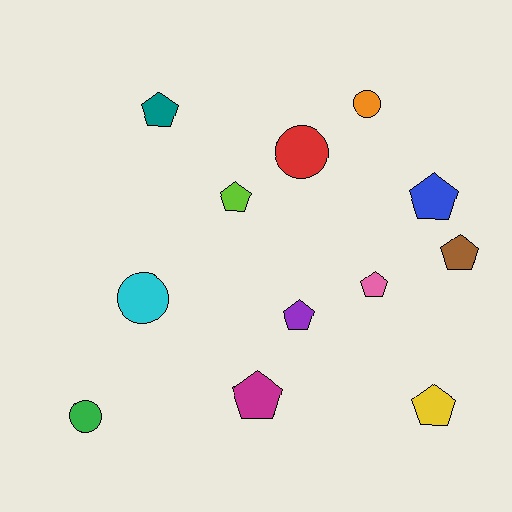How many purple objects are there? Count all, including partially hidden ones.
There is 1 purple object.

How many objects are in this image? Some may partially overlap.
There are 12 objects.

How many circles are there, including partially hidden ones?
There are 4 circles.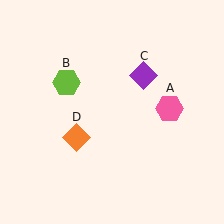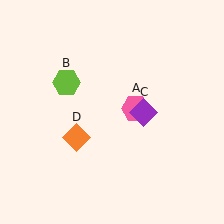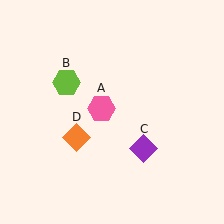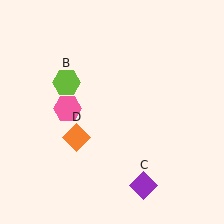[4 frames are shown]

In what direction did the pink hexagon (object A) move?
The pink hexagon (object A) moved left.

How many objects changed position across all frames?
2 objects changed position: pink hexagon (object A), purple diamond (object C).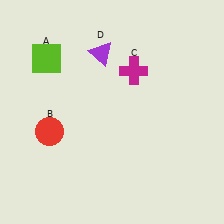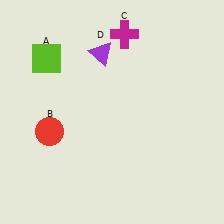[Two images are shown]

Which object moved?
The magenta cross (C) moved up.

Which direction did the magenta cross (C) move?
The magenta cross (C) moved up.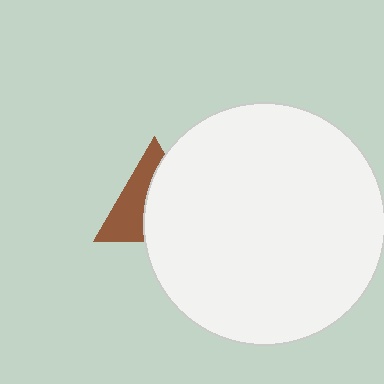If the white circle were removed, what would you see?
You would see the complete brown triangle.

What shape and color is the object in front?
The object in front is a white circle.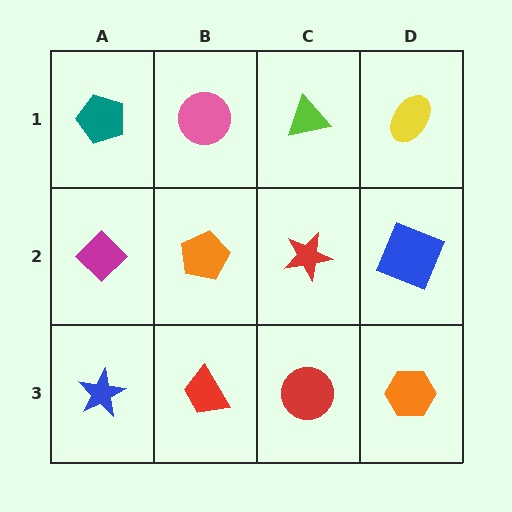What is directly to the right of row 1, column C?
A yellow ellipse.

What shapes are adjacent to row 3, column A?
A magenta diamond (row 2, column A), a red trapezoid (row 3, column B).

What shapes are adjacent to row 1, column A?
A magenta diamond (row 2, column A), a pink circle (row 1, column B).